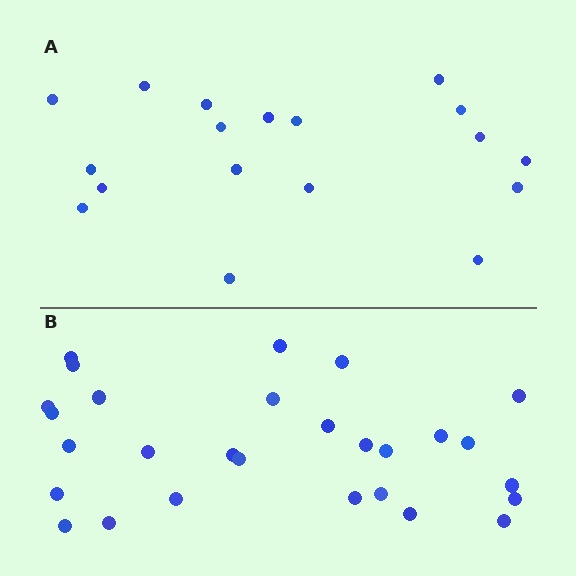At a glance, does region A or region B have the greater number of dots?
Region B (the bottom region) has more dots.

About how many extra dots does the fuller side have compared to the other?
Region B has roughly 10 or so more dots than region A.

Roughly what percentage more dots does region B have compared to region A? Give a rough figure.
About 55% more.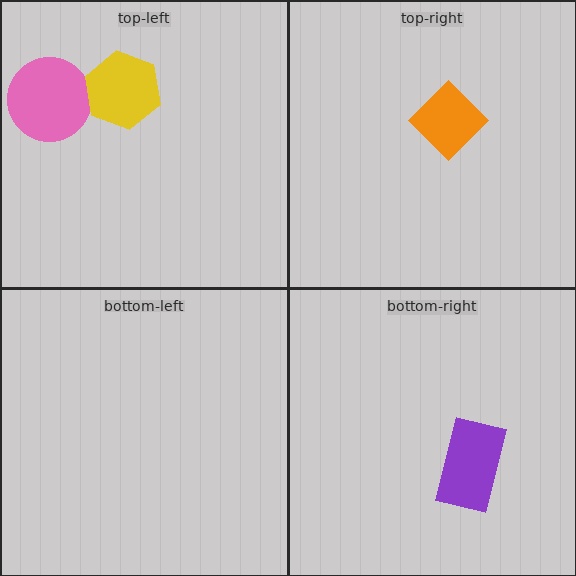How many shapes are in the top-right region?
1.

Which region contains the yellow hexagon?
The top-left region.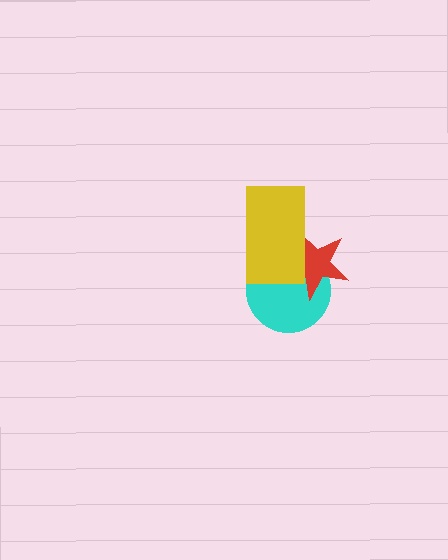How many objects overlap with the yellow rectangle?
2 objects overlap with the yellow rectangle.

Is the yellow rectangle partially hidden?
No, no other shape covers it.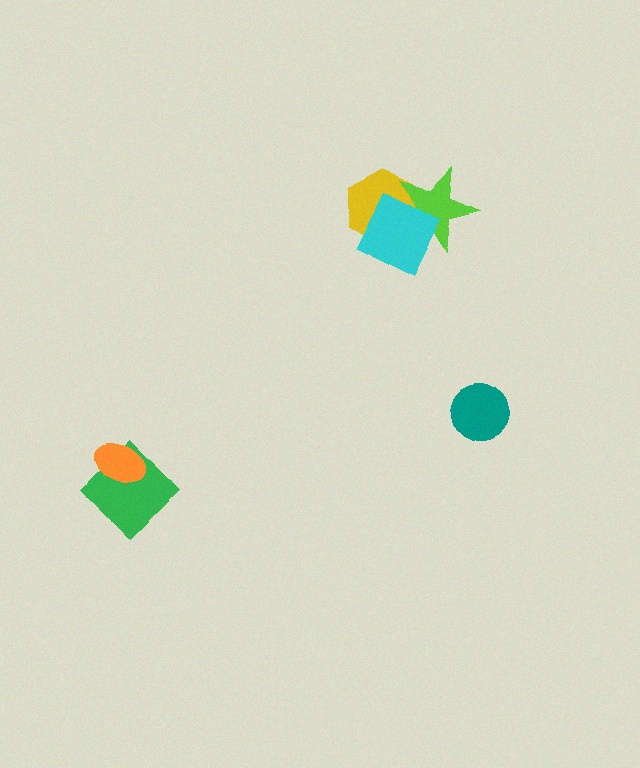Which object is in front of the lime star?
The cyan square is in front of the lime star.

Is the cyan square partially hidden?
No, no other shape covers it.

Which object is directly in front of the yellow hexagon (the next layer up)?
The lime star is directly in front of the yellow hexagon.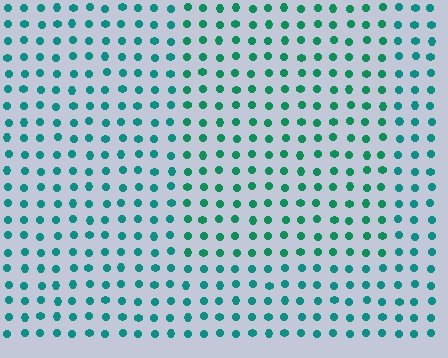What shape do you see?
I see a rectangle.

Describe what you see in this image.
The image is filled with small teal elements in a uniform arrangement. A rectangle-shaped region is visible where the elements are tinted to a slightly different hue, forming a subtle color boundary.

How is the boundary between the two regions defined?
The boundary is defined purely by a slight shift in hue (about 22 degrees). Spacing, size, and orientation are identical on both sides.